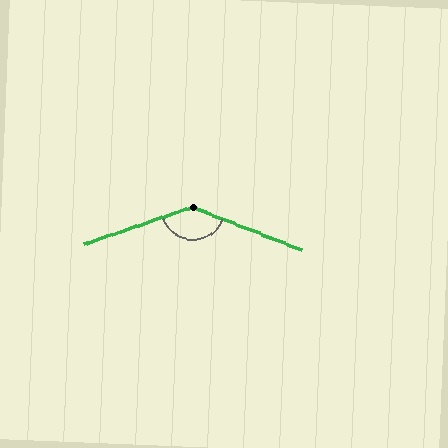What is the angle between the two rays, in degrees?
Approximately 140 degrees.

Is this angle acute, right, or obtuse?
It is obtuse.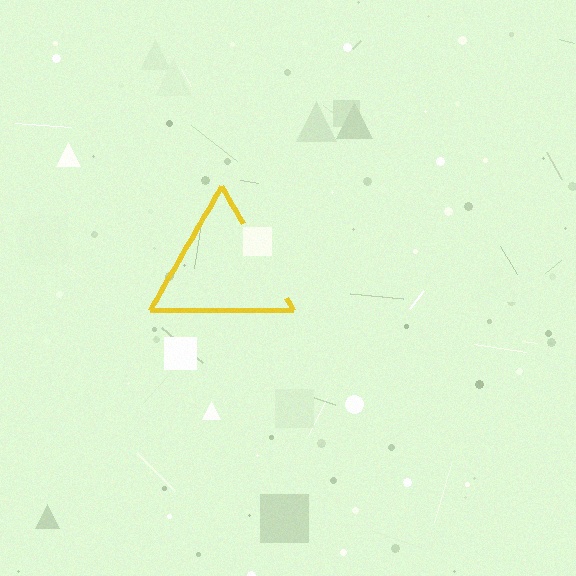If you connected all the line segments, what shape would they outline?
They would outline a triangle.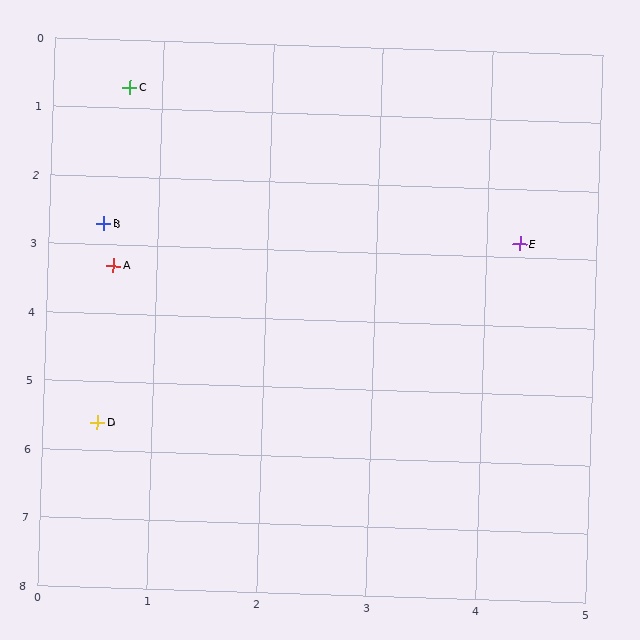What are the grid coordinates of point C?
Point C is at approximately (0.7, 0.7).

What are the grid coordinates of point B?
Point B is at approximately (0.5, 2.7).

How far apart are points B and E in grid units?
Points B and E are about 3.8 grid units apart.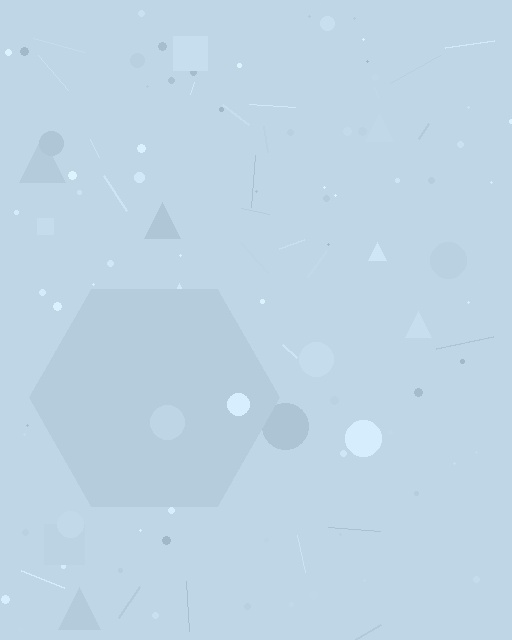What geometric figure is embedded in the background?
A hexagon is embedded in the background.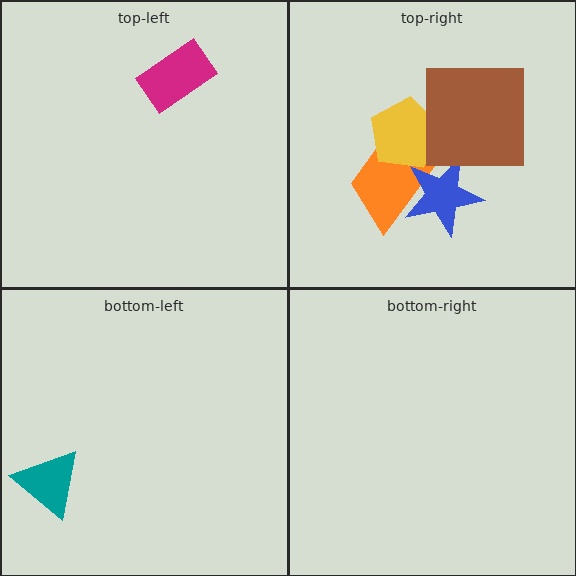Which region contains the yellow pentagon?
The top-right region.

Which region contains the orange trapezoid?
The top-right region.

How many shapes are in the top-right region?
4.